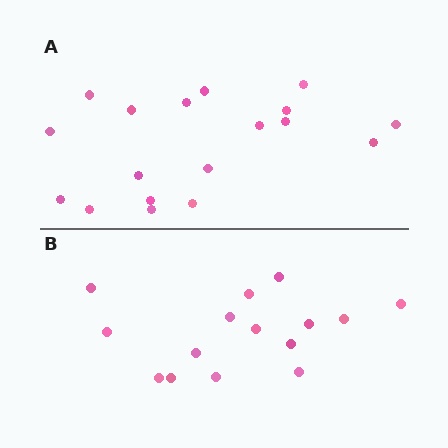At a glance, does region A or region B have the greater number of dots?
Region A (the top region) has more dots.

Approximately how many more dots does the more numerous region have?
Region A has just a few more — roughly 2 or 3 more dots than region B.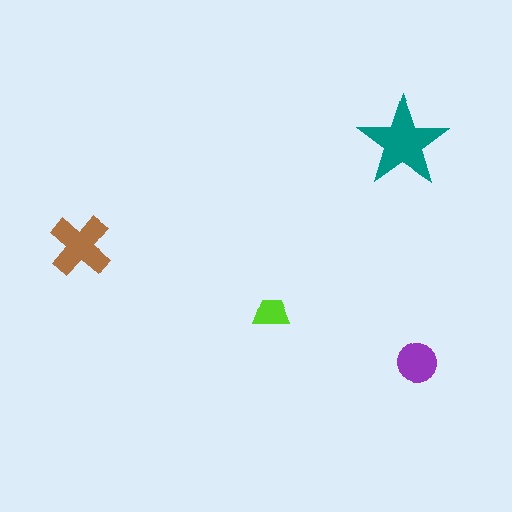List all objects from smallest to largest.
The lime trapezoid, the purple circle, the brown cross, the teal star.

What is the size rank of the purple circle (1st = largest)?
3rd.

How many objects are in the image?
There are 4 objects in the image.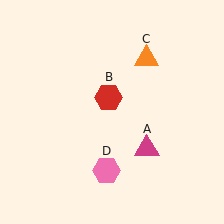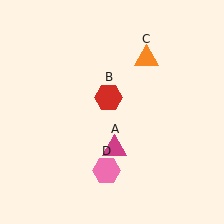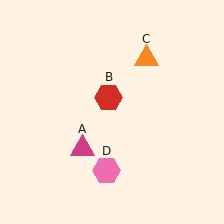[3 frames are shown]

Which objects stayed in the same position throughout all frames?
Red hexagon (object B) and orange triangle (object C) and pink hexagon (object D) remained stationary.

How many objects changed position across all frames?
1 object changed position: magenta triangle (object A).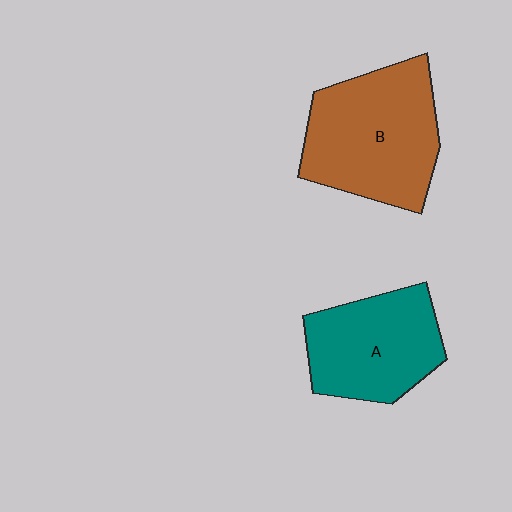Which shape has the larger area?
Shape B (brown).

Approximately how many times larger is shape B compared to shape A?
Approximately 1.3 times.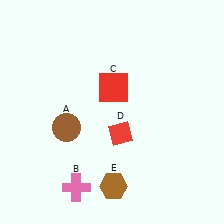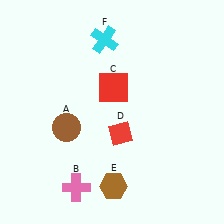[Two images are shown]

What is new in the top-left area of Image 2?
A cyan cross (F) was added in the top-left area of Image 2.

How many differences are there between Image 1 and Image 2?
There is 1 difference between the two images.